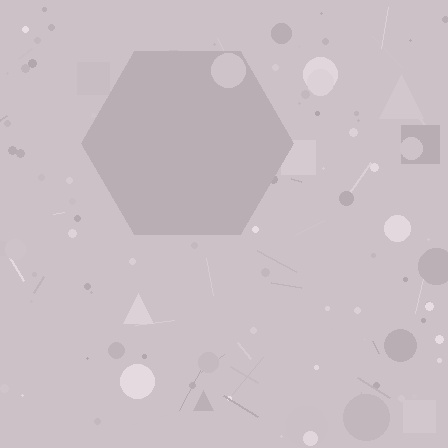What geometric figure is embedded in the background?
A hexagon is embedded in the background.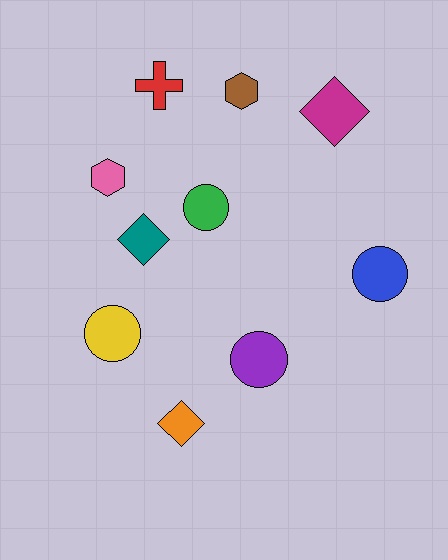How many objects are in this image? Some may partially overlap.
There are 10 objects.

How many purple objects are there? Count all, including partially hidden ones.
There is 1 purple object.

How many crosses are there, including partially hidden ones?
There is 1 cross.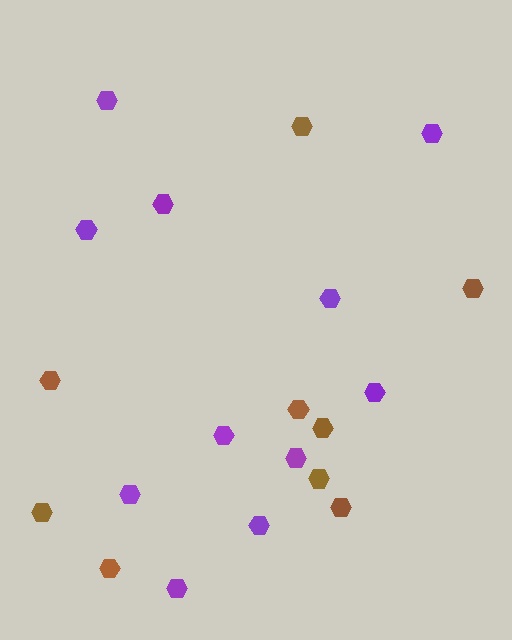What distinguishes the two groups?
There are 2 groups: one group of brown hexagons (9) and one group of purple hexagons (11).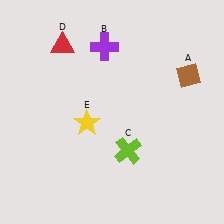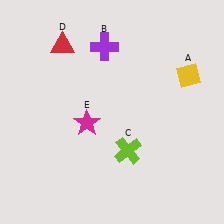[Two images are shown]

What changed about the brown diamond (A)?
In Image 1, A is brown. In Image 2, it changed to yellow.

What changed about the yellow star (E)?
In Image 1, E is yellow. In Image 2, it changed to magenta.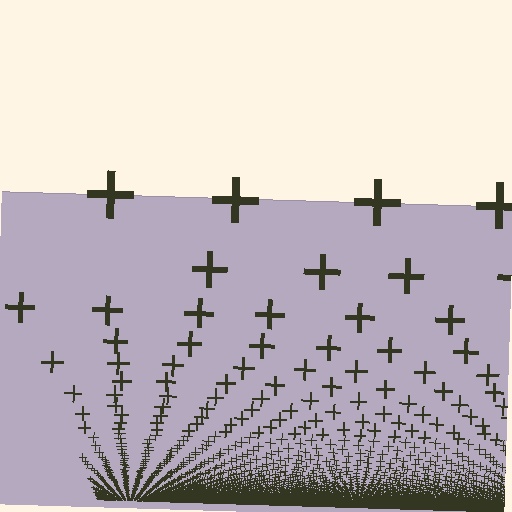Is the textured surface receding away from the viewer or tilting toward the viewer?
The surface appears to tilt toward the viewer. Texture elements get larger and sparser toward the top.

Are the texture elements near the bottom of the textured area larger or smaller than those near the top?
Smaller. The gradient is inverted — elements near the bottom are smaller and denser.